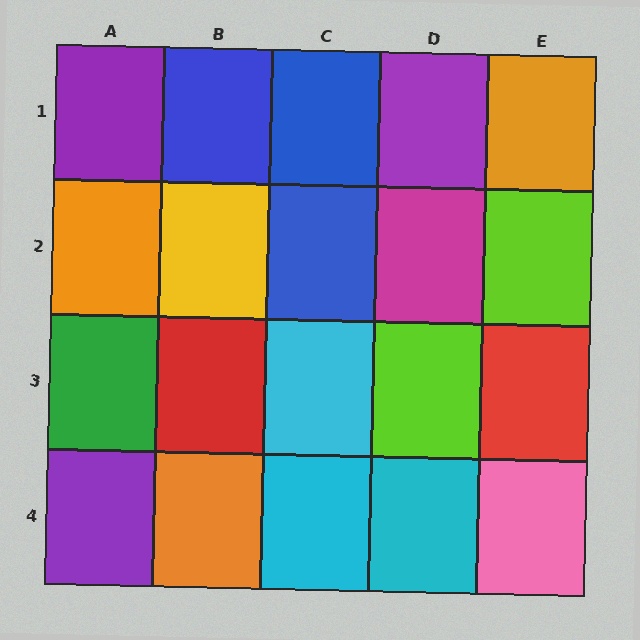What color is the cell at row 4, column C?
Cyan.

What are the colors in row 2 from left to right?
Orange, yellow, blue, magenta, lime.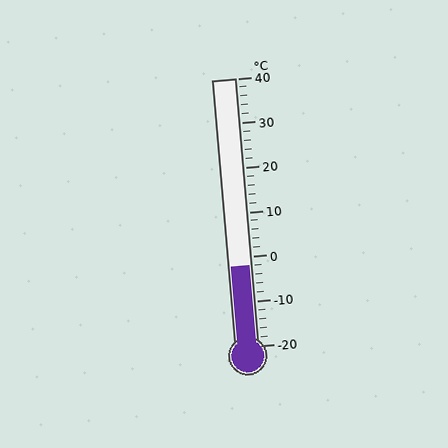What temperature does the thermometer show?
The thermometer shows approximately -2°C.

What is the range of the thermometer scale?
The thermometer scale ranges from -20°C to 40°C.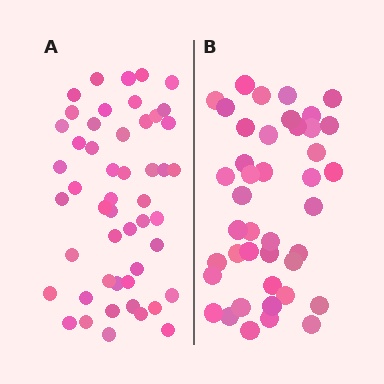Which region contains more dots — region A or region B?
Region A (the left region) has more dots.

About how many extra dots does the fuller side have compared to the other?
Region A has roughly 8 or so more dots than region B.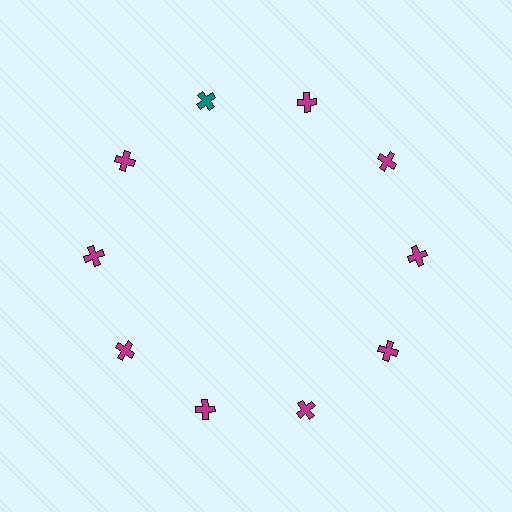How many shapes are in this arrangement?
There are 10 shapes arranged in a ring pattern.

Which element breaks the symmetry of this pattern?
The teal cross at roughly the 11 o'clock position breaks the symmetry. All other shapes are magenta crosses.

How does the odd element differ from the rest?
It has a different color: teal instead of magenta.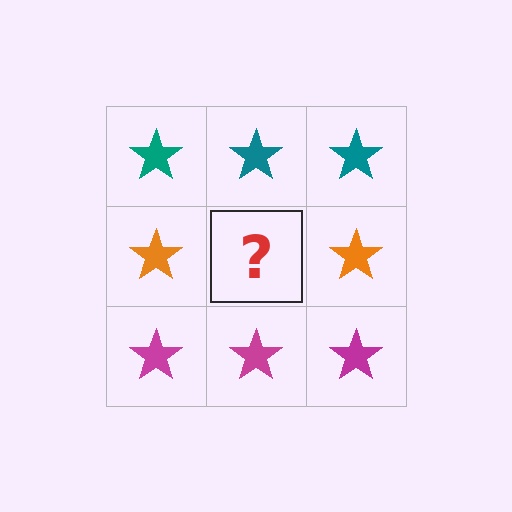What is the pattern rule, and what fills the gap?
The rule is that each row has a consistent color. The gap should be filled with an orange star.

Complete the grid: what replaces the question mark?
The question mark should be replaced with an orange star.